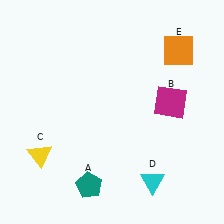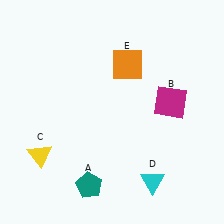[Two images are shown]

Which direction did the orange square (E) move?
The orange square (E) moved left.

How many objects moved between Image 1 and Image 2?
1 object moved between the two images.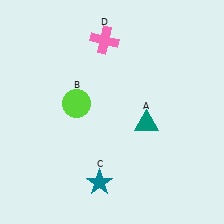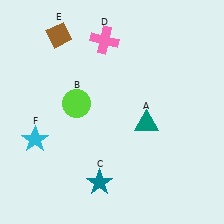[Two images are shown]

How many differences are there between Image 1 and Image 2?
There are 2 differences between the two images.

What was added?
A brown diamond (E), a cyan star (F) were added in Image 2.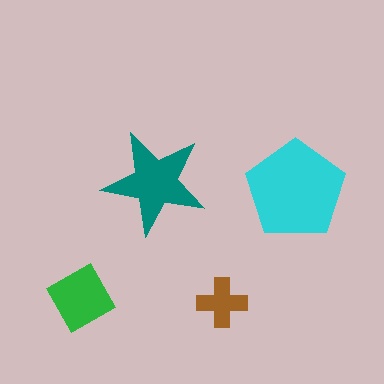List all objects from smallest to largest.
The brown cross, the green diamond, the teal star, the cyan pentagon.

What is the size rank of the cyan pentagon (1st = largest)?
1st.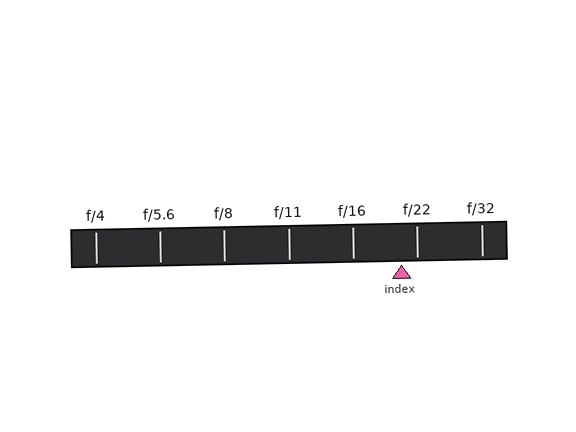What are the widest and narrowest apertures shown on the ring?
The widest aperture shown is f/4 and the narrowest is f/32.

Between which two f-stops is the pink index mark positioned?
The index mark is between f/16 and f/22.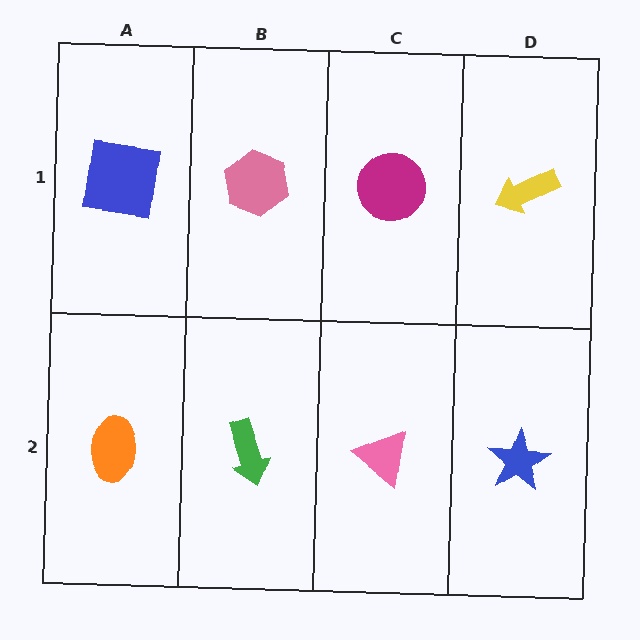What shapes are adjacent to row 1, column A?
An orange ellipse (row 2, column A), a pink hexagon (row 1, column B).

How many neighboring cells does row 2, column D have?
2.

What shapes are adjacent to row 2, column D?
A yellow arrow (row 1, column D), a pink triangle (row 2, column C).